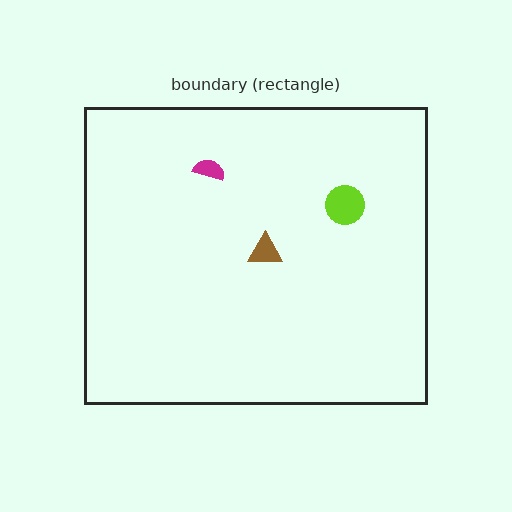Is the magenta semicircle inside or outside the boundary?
Inside.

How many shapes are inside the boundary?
3 inside, 0 outside.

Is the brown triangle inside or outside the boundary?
Inside.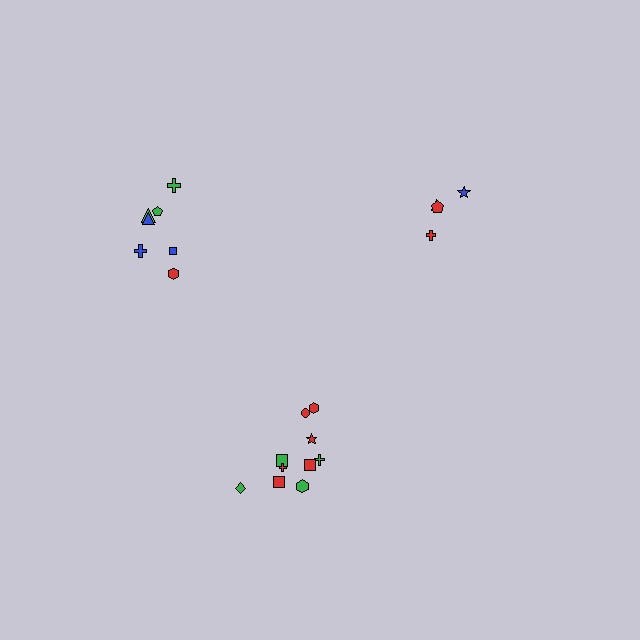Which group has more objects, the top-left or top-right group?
The top-left group.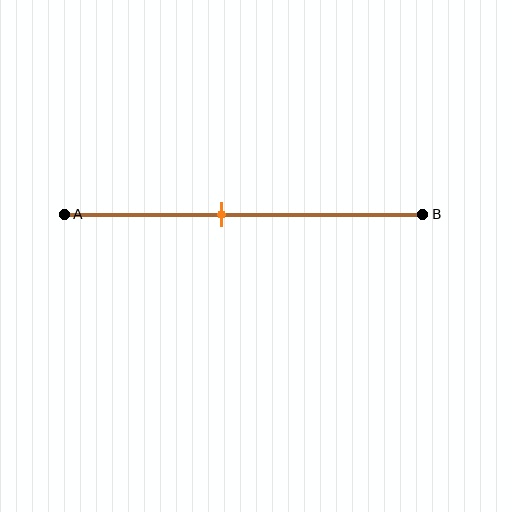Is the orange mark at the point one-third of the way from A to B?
No, the mark is at about 45% from A, not at the 33% one-third point.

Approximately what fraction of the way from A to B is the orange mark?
The orange mark is approximately 45% of the way from A to B.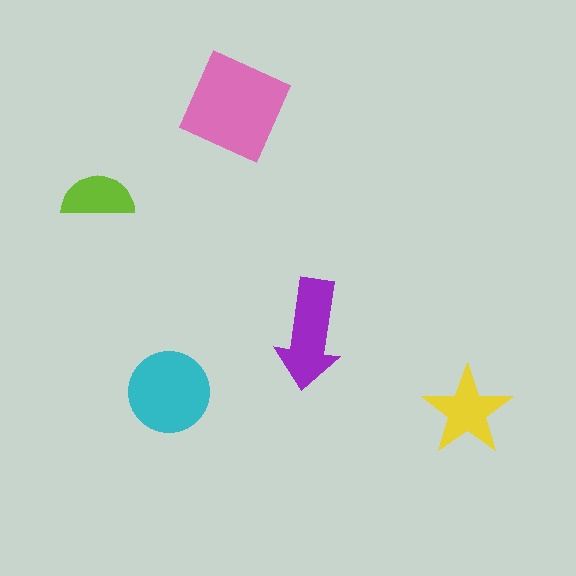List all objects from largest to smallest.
The pink diamond, the cyan circle, the purple arrow, the yellow star, the lime semicircle.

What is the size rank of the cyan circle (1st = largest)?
2nd.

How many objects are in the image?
There are 5 objects in the image.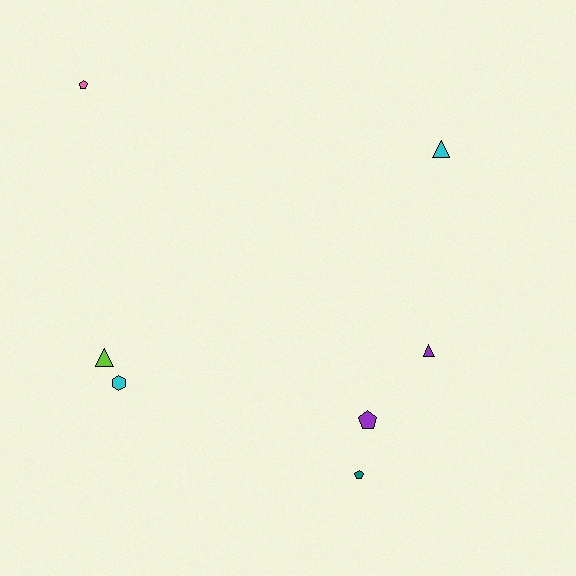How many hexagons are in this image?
There is 1 hexagon.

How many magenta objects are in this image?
There are no magenta objects.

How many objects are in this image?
There are 7 objects.